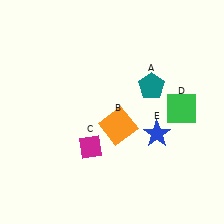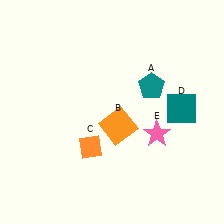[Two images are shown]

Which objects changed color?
C changed from magenta to orange. D changed from green to teal. E changed from blue to pink.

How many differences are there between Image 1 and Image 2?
There are 3 differences between the two images.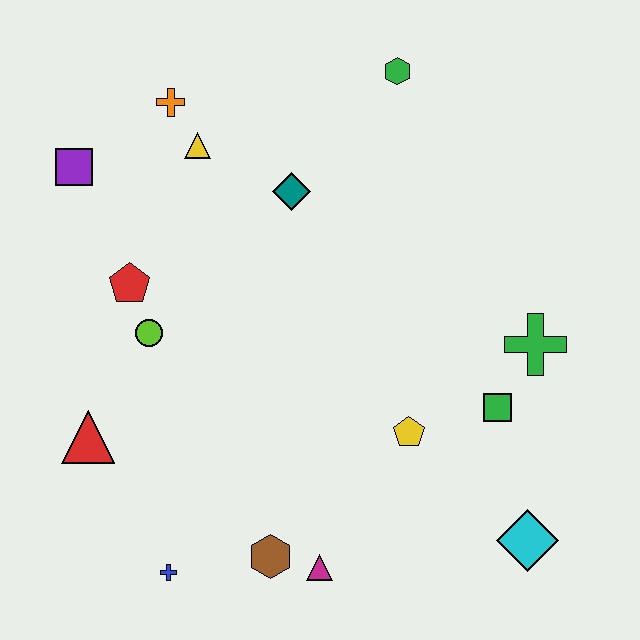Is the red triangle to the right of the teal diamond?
No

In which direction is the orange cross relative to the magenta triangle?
The orange cross is above the magenta triangle.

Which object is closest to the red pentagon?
The lime circle is closest to the red pentagon.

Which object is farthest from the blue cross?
The green hexagon is farthest from the blue cross.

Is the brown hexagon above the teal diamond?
No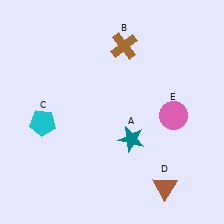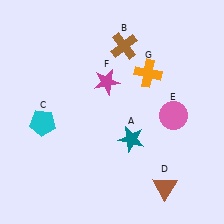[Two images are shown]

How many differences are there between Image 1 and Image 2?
There are 2 differences between the two images.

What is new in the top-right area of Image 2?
An orange cross (G) was added in the top-right area of Image 2.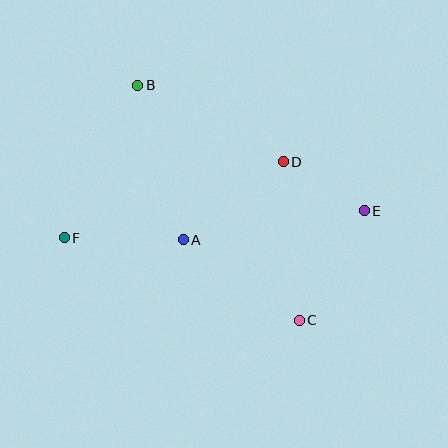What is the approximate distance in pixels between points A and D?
The distance between A and D is approximately 127 pixels.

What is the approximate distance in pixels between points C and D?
The distance between C and D is approximately 159 pixels.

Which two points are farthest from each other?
Points E and F are farthest from each other.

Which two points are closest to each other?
Points D and E are closest to each other.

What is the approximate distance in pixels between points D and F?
The distance between D and F is approximately 232 pixels.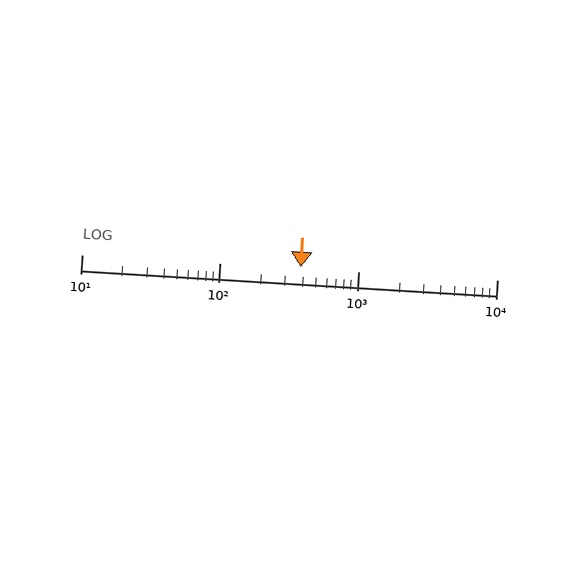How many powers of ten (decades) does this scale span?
The scale spans 3 decades, from 10 to 10000.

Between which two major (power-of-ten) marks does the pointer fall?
The pointer is between 100 and 1000.